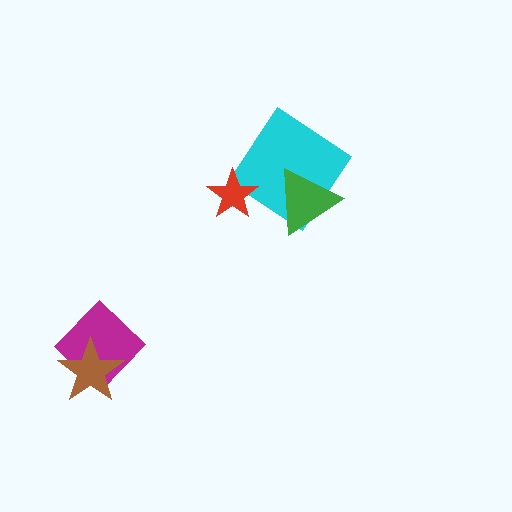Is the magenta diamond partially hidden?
Yes, it is partially covered by another shape.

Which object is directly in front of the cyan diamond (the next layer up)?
The red star is directly in front of the cyan diamond.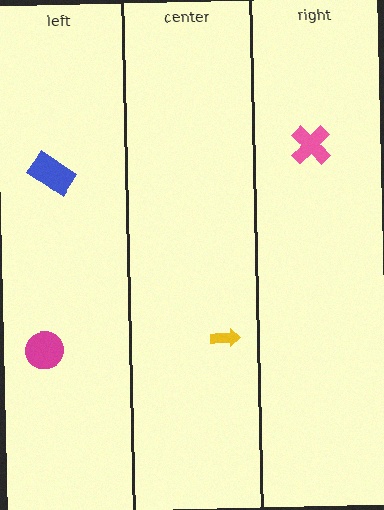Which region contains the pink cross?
The right region.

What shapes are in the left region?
The blue rectangle, the magenta circle.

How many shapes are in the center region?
1.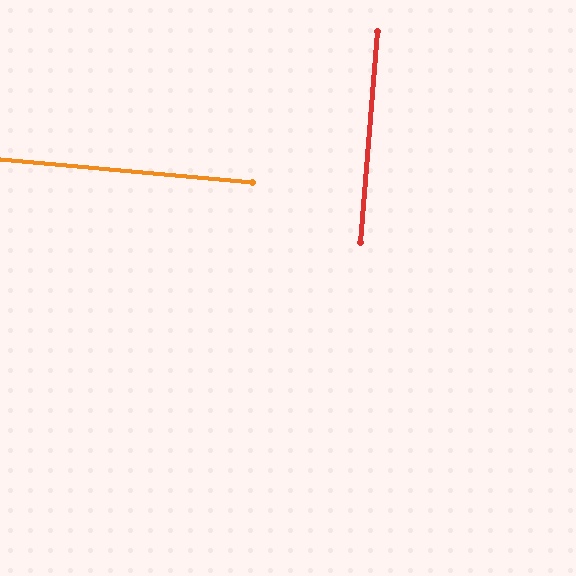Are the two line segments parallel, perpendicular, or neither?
Perpendicular — they meet at approximately 89°.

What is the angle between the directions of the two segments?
Approximately 89 degrees.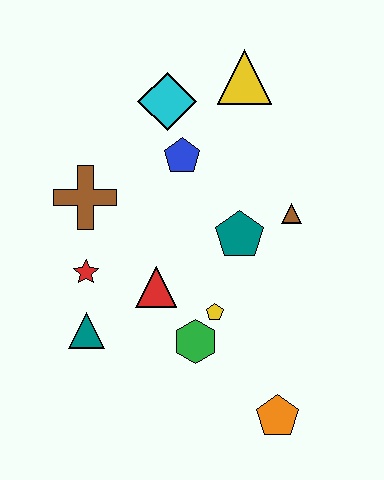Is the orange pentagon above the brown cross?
No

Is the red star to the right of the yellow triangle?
No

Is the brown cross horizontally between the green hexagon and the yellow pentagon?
No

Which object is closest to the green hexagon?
The yellow pentagon is closest to the green hexagon.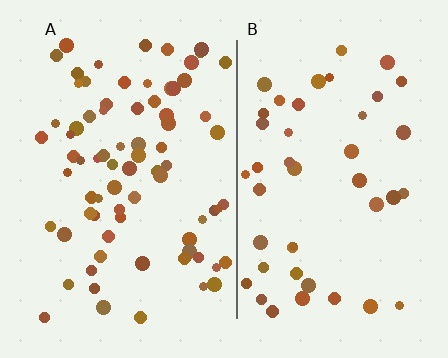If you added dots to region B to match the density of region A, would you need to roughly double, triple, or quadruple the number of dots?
Approximately double.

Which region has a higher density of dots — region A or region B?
A (the left).